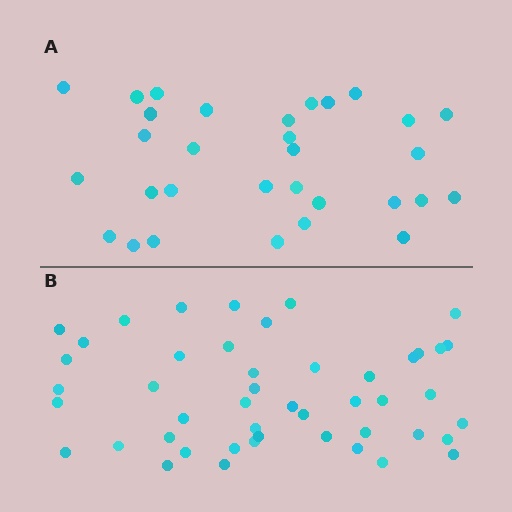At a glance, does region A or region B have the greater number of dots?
Region B (the bottom region) has more dots.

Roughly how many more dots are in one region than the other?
Region B has approximately 15 more dots than region A.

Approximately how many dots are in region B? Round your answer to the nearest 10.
About 50 dots. (The exact count is 47, which rounds to 50.)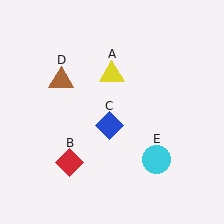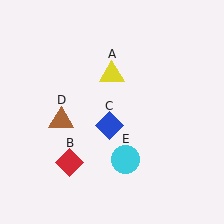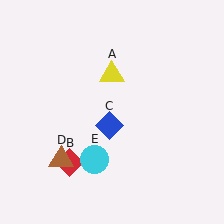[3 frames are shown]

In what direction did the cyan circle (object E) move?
The cyan circle (object E) moved left.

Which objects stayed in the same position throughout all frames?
Yellow triangle (object A) and red diamond (object B) and blue diamond (object C) remained stationary.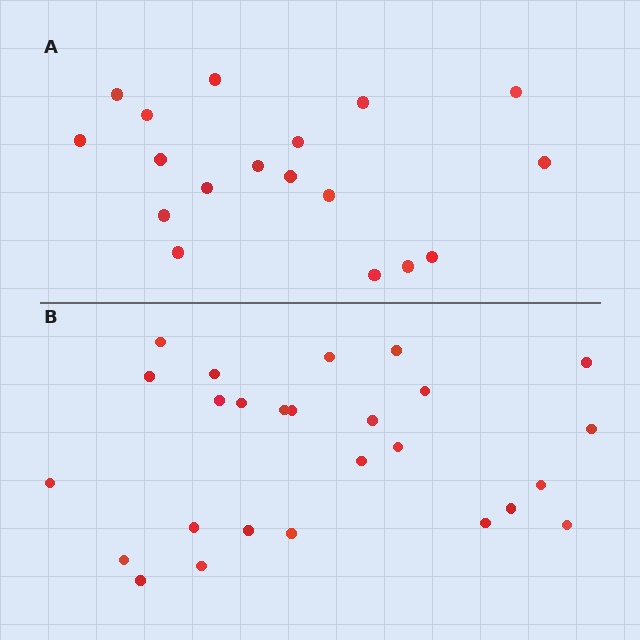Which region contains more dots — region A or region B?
Region B (the bottom region) has more dots.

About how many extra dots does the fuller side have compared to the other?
Region B has roughly 8 or so more dots than region A.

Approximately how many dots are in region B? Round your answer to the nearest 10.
About 30 dots. (The exact count is 26, which rounds to 30.)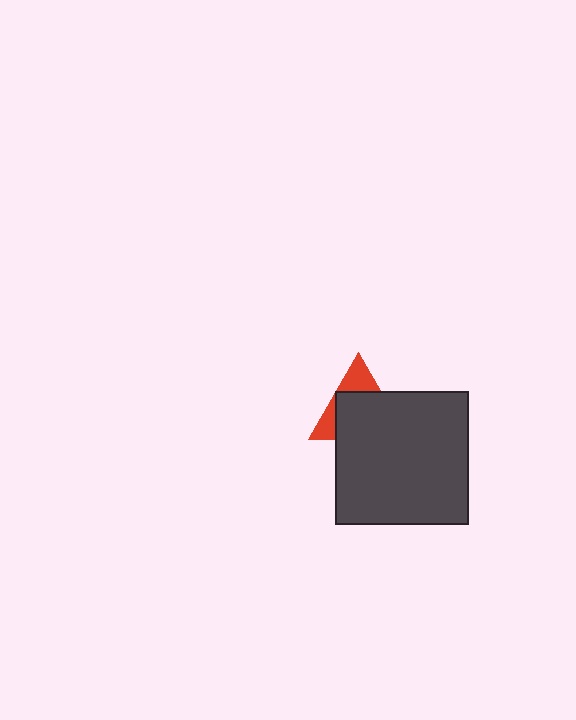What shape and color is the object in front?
The object in front is a dark gray square.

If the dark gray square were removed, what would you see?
You would see the complete red triangle.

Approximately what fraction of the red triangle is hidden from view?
Roughly 65% of the red triangle is hidden behind the dark gray square.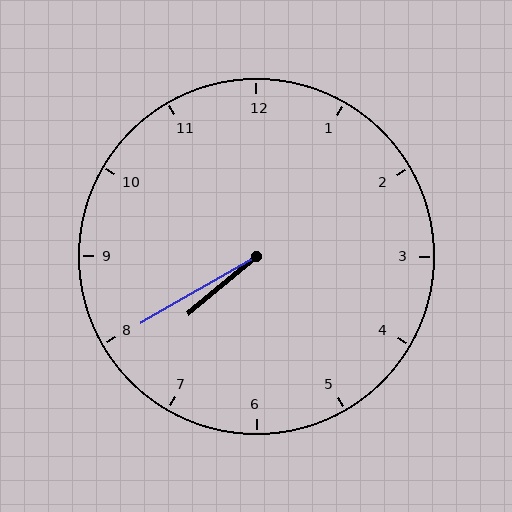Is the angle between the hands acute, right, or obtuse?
It is acute.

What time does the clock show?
7:40.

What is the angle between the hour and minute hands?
Approximately 10 degrees.